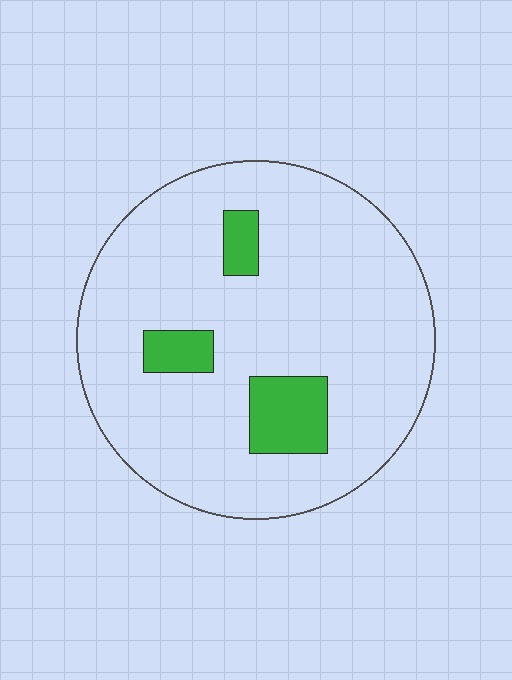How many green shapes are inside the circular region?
3.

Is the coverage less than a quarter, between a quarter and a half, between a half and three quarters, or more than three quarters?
Less than a quarter.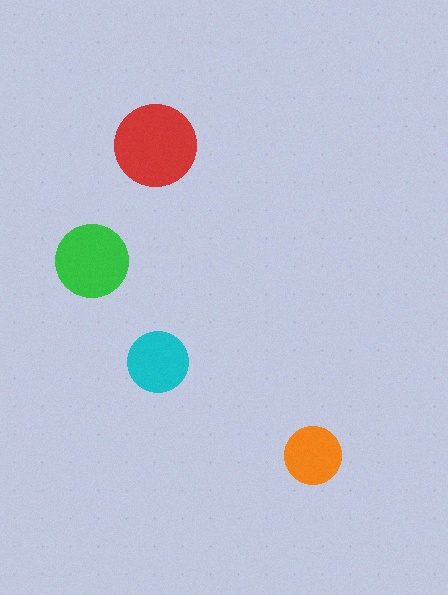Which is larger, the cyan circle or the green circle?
The green one.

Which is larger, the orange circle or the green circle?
The green one.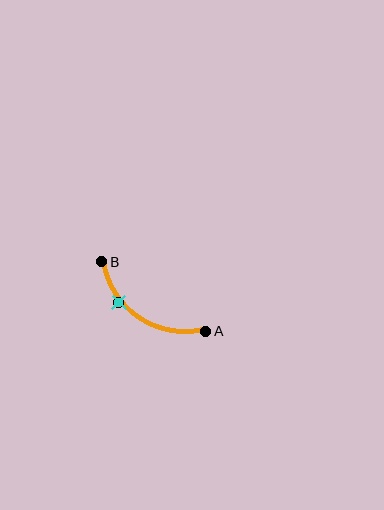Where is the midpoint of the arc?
The arc midpoint is the point on the curve farthest from the straight line joining A and B. It sits below that line.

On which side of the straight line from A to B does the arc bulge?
The arc bulges below the straight line connecting A and B.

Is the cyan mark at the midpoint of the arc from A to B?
No. The cyan mark lies on the arc but is closer to endpoint B. The arc midpoint would be at the point on the curve equidistant along the arc from both A and B.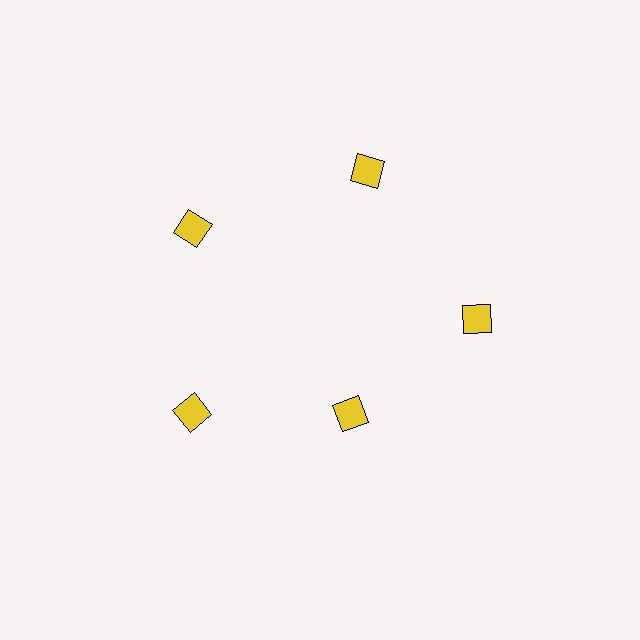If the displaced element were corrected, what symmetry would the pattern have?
It would have 5-fold rotational symmetry — the pattern would map onto itself every 72 degrees.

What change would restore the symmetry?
The symmetry would be restored by moving it outward, back onto the ring so that all 5 squares sit at equal angles and equal distance from the center.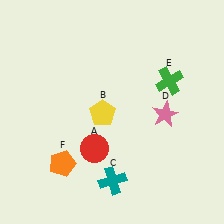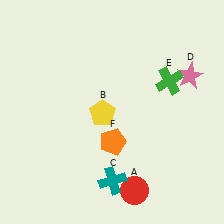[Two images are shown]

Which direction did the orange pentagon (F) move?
The orange pentagon (F) moved right.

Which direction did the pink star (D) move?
The pink star (D) moved up.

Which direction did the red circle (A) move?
The red circle (A) moved down.